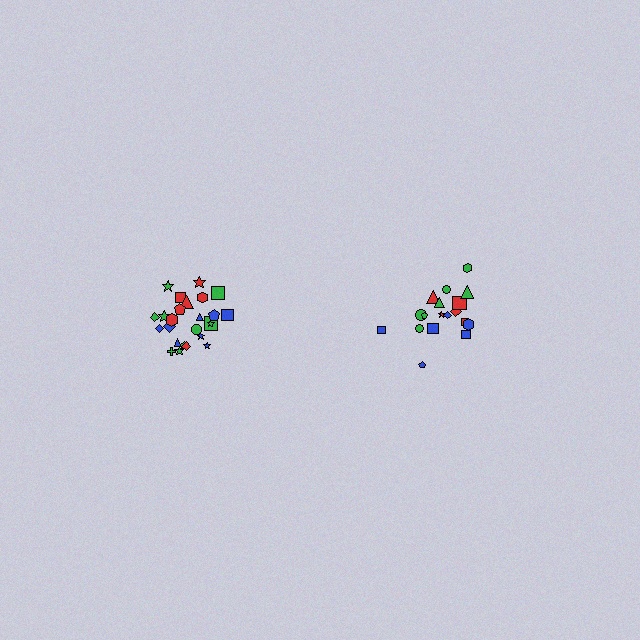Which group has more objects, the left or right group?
The left group.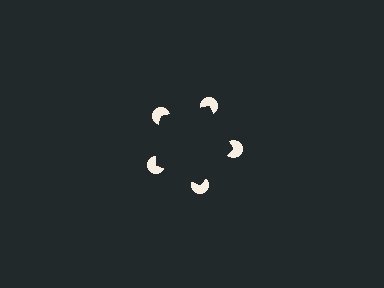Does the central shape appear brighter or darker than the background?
It typically appears slightly darker than the background, even though no actual brightness change is drawn.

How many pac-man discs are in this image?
There are 5 — one at each vertex of the illusory pentagon.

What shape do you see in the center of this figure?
An illusory pentagon — its edges are inferred from the aligned wedge cuts in the pac-man discs, not physically drawn.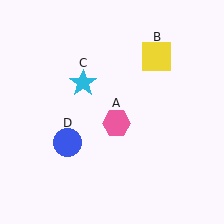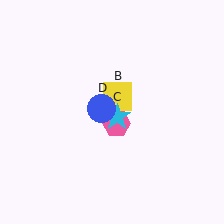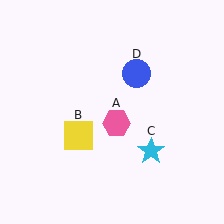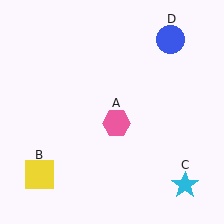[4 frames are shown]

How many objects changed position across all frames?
3 objects changed position: yellow square (object B), cyan star (object C), blue circle (object D).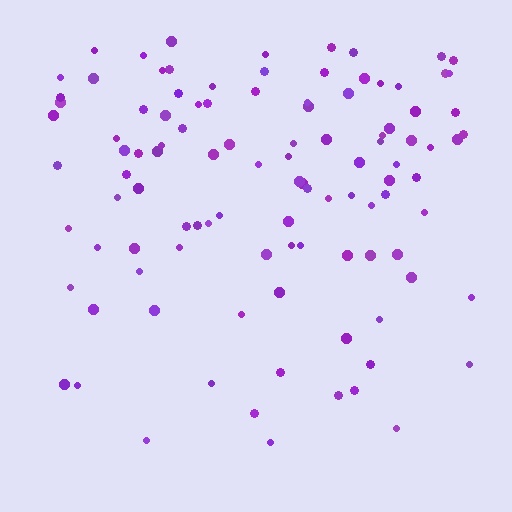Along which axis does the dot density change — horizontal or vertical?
Vertical.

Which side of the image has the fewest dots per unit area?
The bottom.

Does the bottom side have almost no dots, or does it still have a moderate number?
Still a moderate number, just noticeably fewer than the top.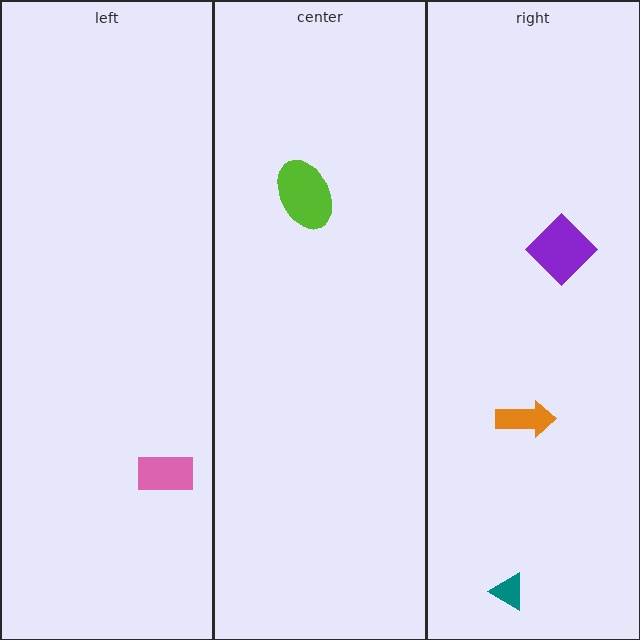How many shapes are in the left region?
1.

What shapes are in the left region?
The pink rectangle.